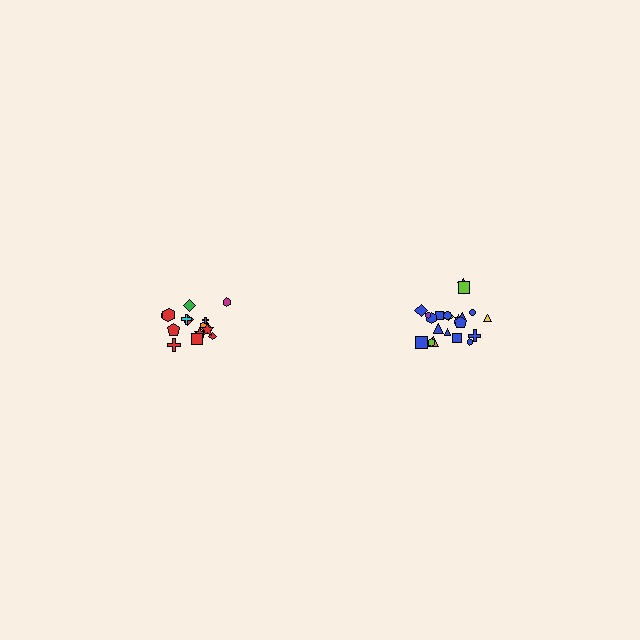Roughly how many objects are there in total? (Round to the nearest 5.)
Roughly 35 objects in total.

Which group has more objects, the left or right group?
The right group.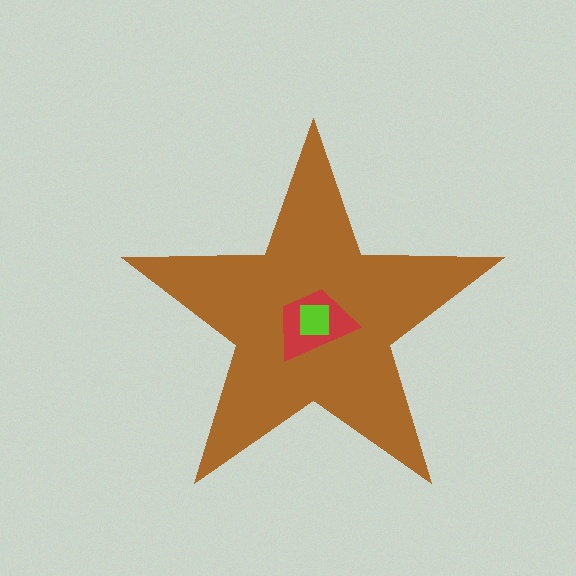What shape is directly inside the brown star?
The red trapezoid.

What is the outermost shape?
The brown star.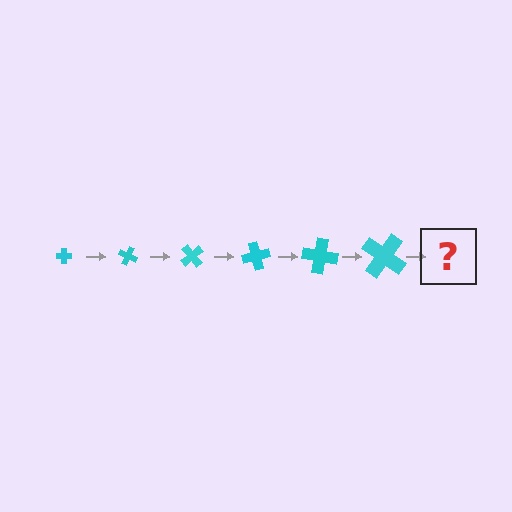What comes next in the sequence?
The next element should be a cross, larger than the previous one and rotated 150 degrees from the start.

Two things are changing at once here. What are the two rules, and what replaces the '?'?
The two rules are that the cross grows larger each step and it rotates 25 degrees each step. The '?' should be a cross, larger than the previous one and rotated 150 degrees from the start.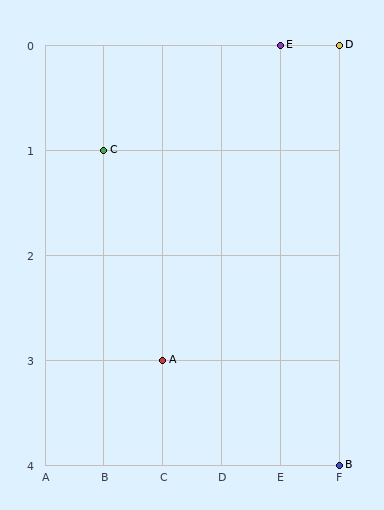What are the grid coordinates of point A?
Point A is at grid coordinates (C, 3).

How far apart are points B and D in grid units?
Points B and D are 4 rows apart.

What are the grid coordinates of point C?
Point C is at grid coordinates (B, 1).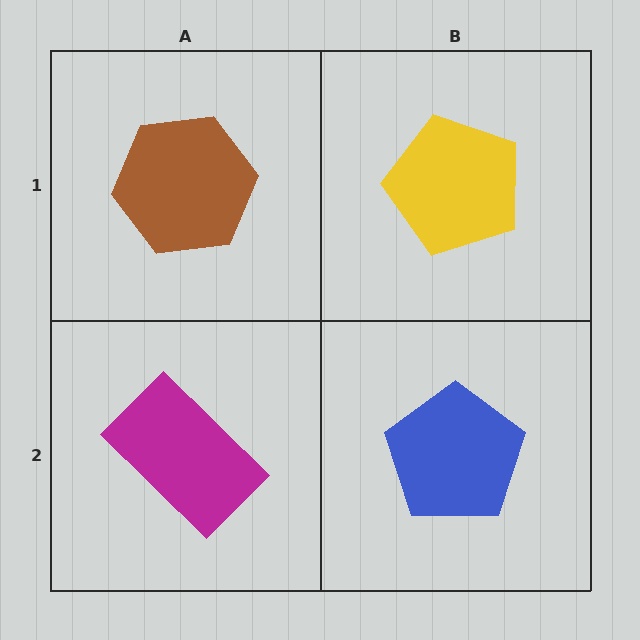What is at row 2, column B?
A blue pentagon.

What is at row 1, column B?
A yellow pentagon.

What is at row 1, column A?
A brown hexagon.